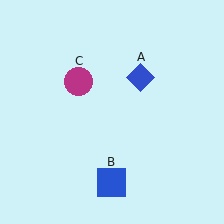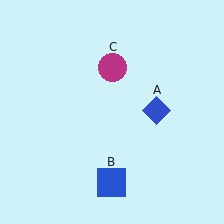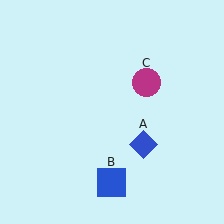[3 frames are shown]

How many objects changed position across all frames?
2 objects changed position: blue diamond (object A), magenta circle (object C).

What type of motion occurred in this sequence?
The blue diamond (object A), magenta circle (object C) rotated clockwise around the center of the scene.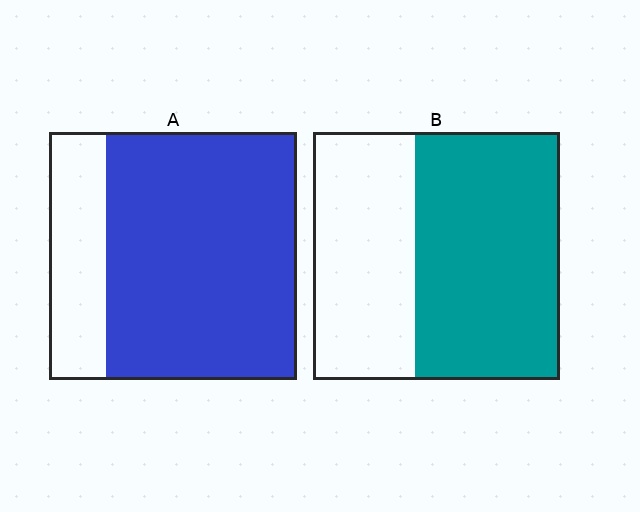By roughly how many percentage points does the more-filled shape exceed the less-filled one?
By roughly 20 percentage points (A over B).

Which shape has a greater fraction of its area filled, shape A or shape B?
Shape A.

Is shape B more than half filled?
Yes.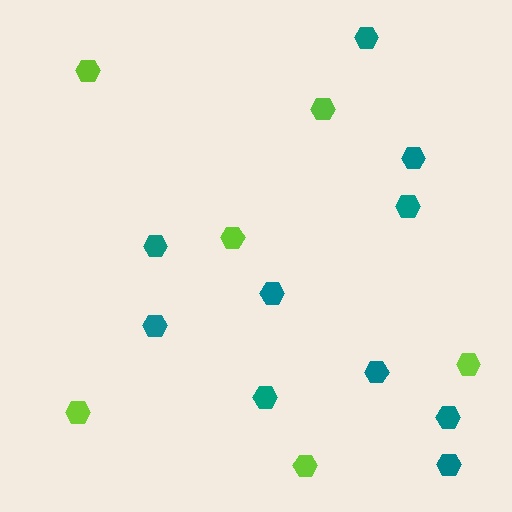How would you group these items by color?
There are 2 groups: one group of lime hexagons (6) and one group of teal hexagons (10).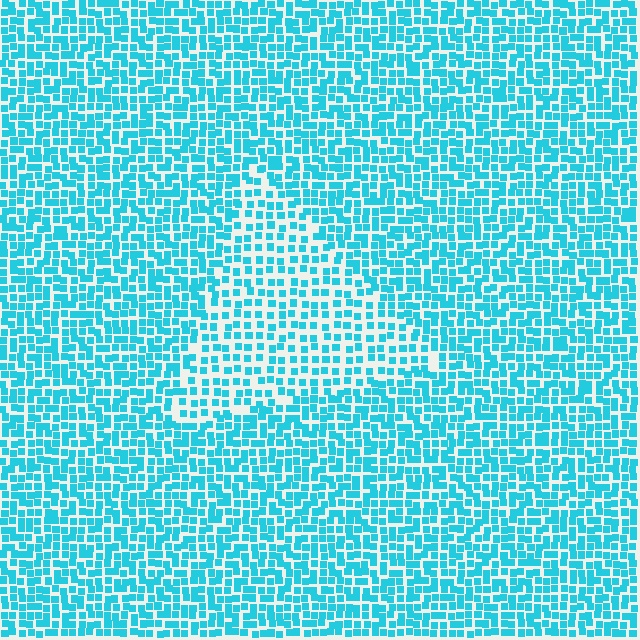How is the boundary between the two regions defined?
The boundary is defined by a change in element density (approximately 1.6x ratio). All elements are the same color, size, and shape.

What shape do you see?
I see a triangle.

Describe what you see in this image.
The image contains small cyan elements arranged at two different densities. A triangle-shaped region is visible where the elements are less densely packed than the surrounding area.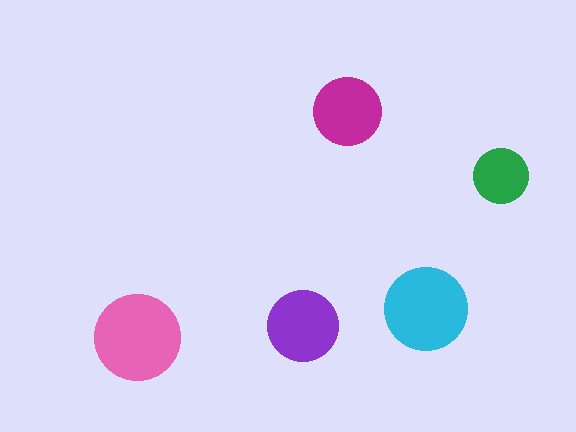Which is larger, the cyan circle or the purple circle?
The cyan one.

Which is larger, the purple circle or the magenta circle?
The purple one.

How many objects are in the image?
There are 5 objects in the image.